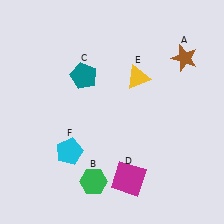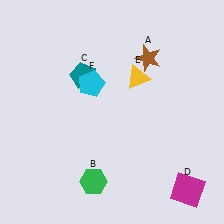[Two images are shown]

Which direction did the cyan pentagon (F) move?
The cyan pentagon (F) moved up.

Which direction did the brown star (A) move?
The brown star (A) moved left.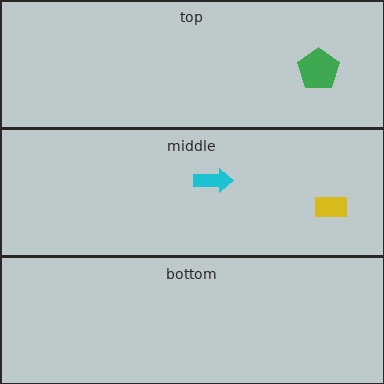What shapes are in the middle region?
The cyan arrow, the yellow rectangle.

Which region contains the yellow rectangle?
The middle region.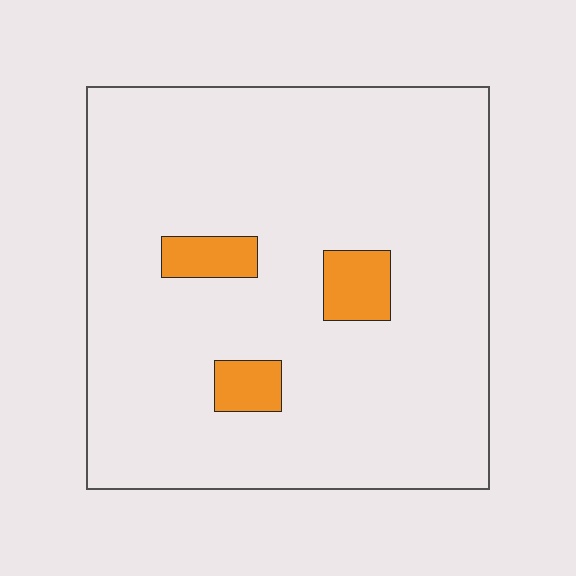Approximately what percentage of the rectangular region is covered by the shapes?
Approximately 10%.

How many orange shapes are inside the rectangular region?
3.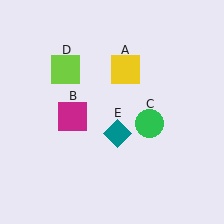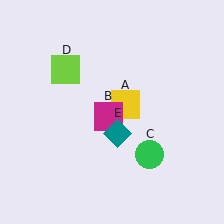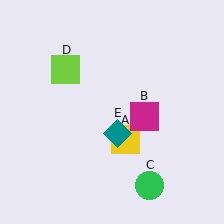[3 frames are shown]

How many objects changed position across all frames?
3 objects changed position: yellow square (object A), magenta square (object B), green circle (object C).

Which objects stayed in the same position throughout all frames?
Lime square (object D) and teal diamond (object E) remained stationary.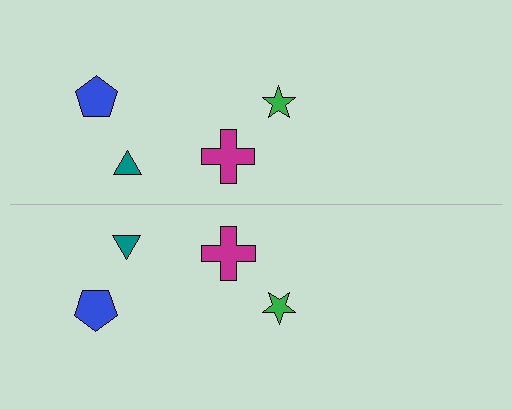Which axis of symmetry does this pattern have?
The pattern has a horizontal axis of symmetry running through the center of the image.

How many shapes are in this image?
There are 8 shapes in this image.